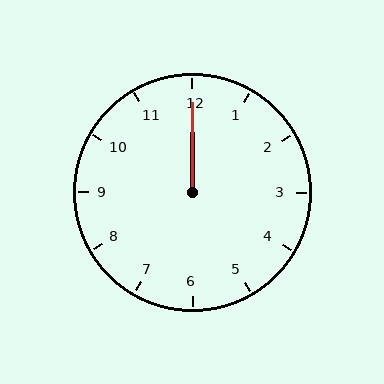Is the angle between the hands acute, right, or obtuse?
It is acute.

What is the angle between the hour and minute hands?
Approximately 0 degrees.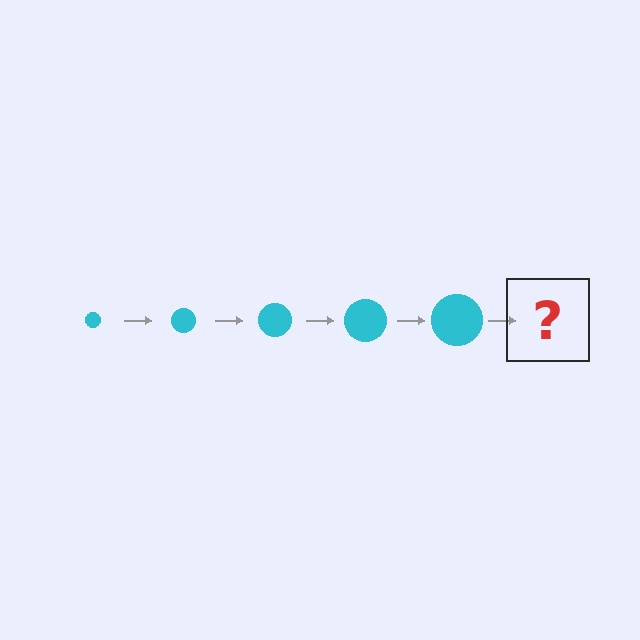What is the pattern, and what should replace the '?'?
The pattern is that the circle gets progressively larger each step. The '?' should be a cyan circle, larger than the previous one.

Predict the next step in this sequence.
The next step is a cyan circle, larger than the previous one.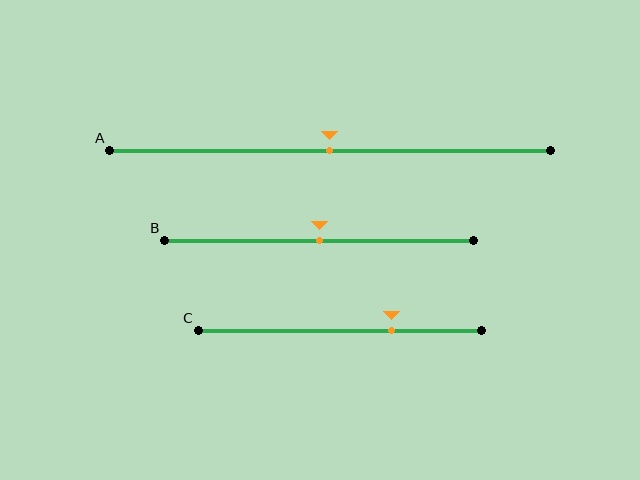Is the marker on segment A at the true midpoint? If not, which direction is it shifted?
Yes, the marker on segment A is at the true midpoint.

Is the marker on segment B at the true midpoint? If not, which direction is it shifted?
Yes, the marker on segment B is at the true midpoint.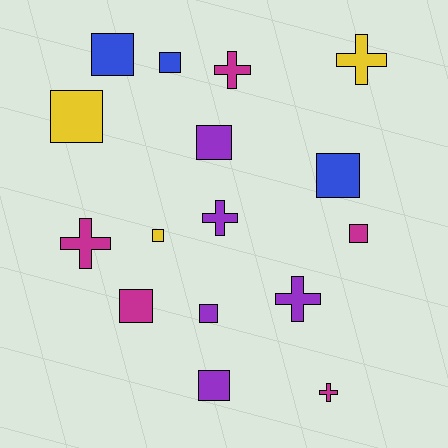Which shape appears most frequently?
Square, with 10 objects.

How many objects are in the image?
There are 16 objects.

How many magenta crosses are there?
There are 3 magenta crosses.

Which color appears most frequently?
Purple, with 5 objects.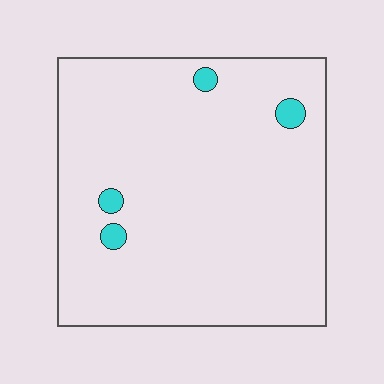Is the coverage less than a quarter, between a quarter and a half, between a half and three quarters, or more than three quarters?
Less than a quarter.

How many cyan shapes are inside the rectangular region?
4.